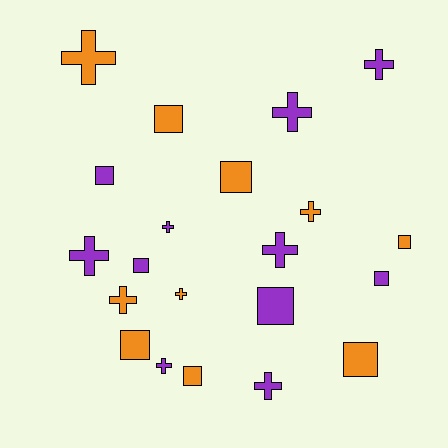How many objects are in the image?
There are 21 objects.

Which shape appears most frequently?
Cross, with 11 objects.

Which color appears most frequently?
Purple, with 11 objects.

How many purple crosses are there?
There are 7 purple crosses.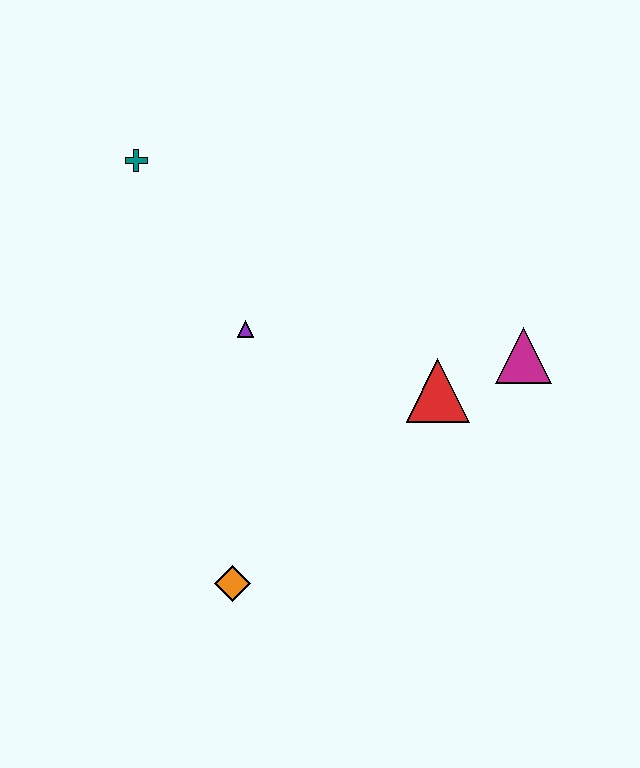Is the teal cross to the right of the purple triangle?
No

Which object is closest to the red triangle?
The magenta triangle is closest to the red triangle.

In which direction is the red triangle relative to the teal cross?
The red triangle is to the right of the teal cross.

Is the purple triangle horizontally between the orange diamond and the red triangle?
Yes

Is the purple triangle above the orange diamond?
Yes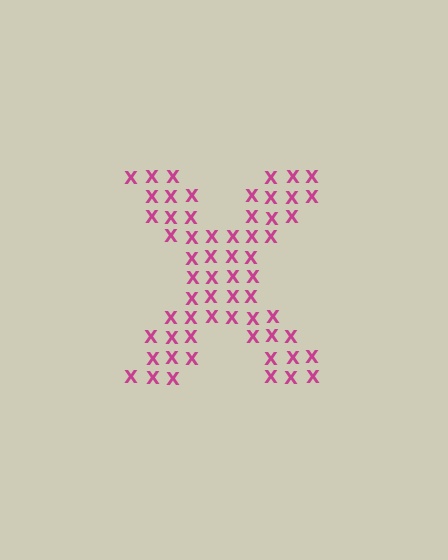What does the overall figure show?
The overall figure shows the letter X.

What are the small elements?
The small elements are letter X's.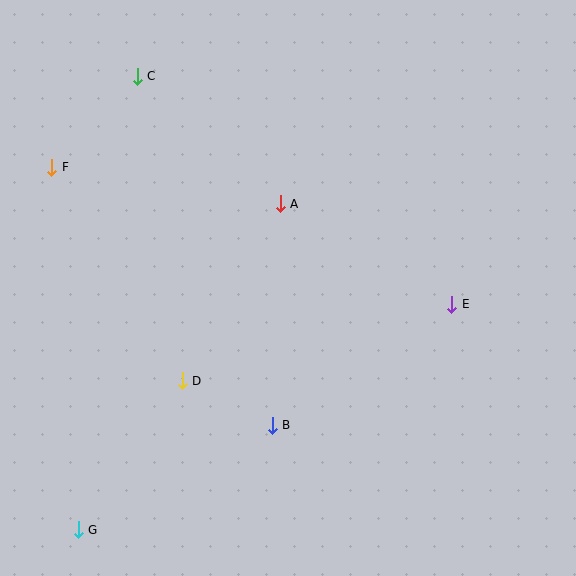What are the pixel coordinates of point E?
Point E is at (452, 304).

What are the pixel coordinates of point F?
Point F is at (52, 167).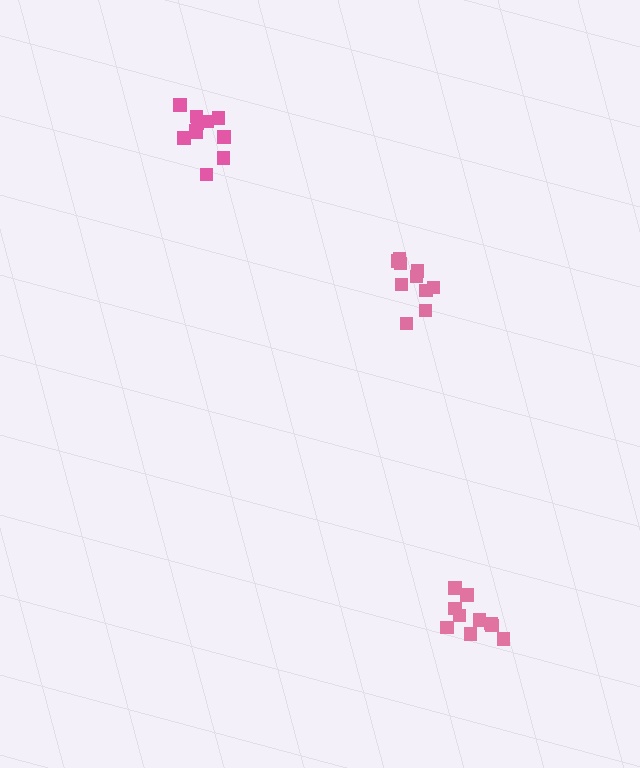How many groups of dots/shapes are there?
There are 3 groups.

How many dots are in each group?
Group 1: 10 dots, Group 2: 11 dots, Group 3: 10 dots (31 total).